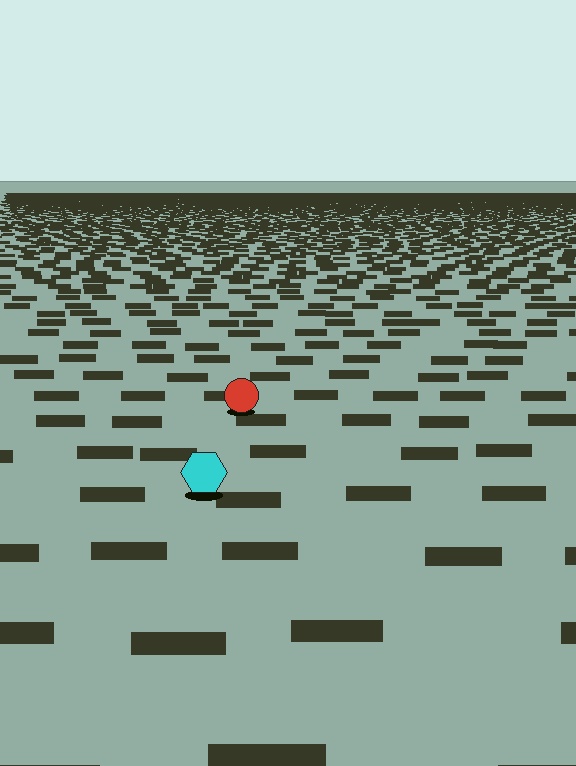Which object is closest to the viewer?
The cyan hexagon is closest. The texture marks near it are larger and more spread out.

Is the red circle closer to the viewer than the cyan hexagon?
No. The cyan hexagon is closer — you can tell from the texture gradient: the ground texture is coarser near it.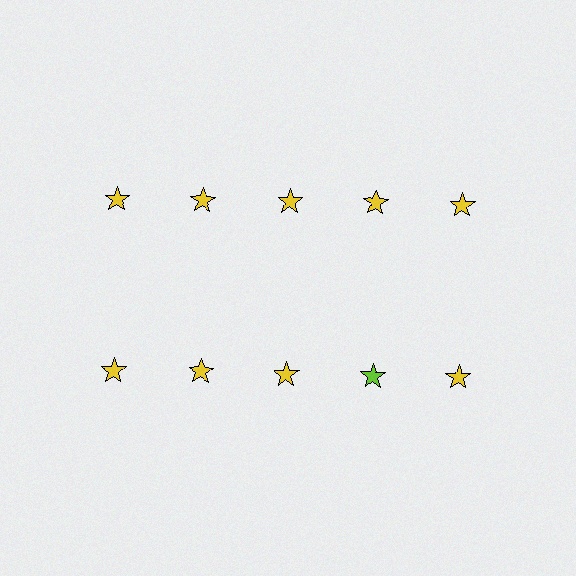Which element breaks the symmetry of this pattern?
The lime star in the second row, second from right column breaks the symmetry. All other shapes are yellow stars.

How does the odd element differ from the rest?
It has a different color: lime instead of yellow.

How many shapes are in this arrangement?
There are 10 shapes arranged in a grid pattern.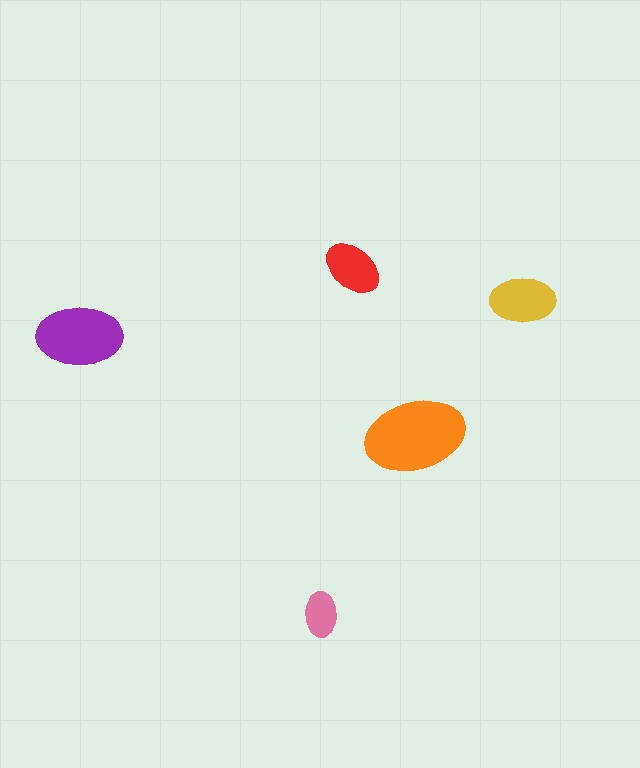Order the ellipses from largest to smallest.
the orange one, the purple one, the yellow one, the red one, the pink one.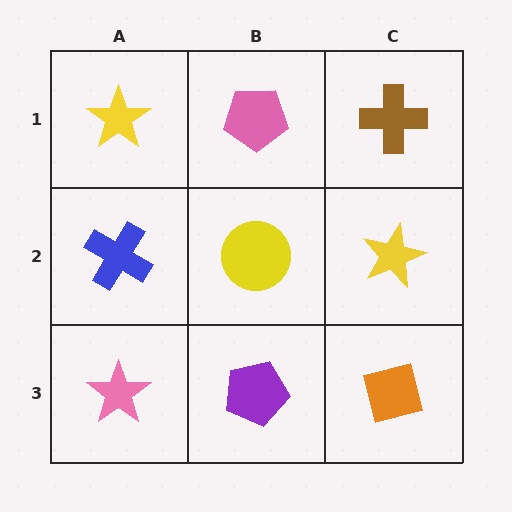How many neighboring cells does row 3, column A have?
2.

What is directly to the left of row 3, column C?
A purple pentagon.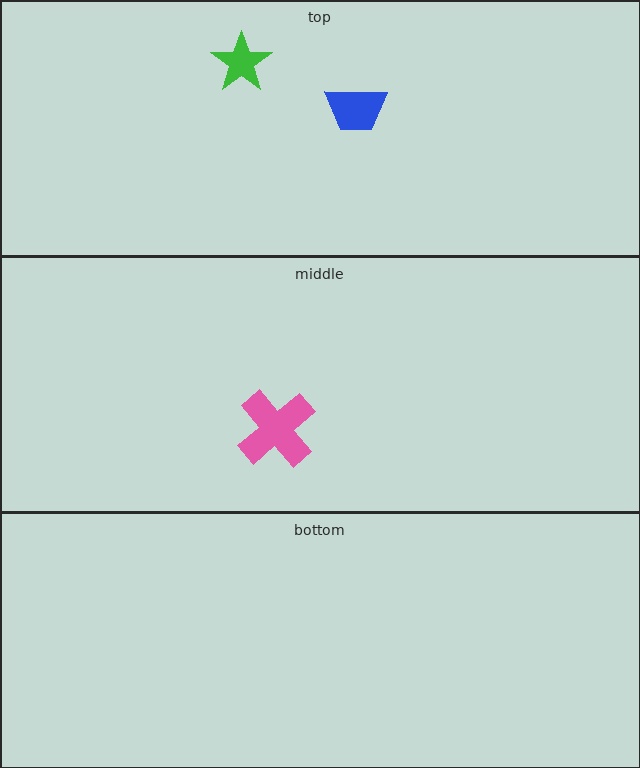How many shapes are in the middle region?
1.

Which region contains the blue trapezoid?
The top region.